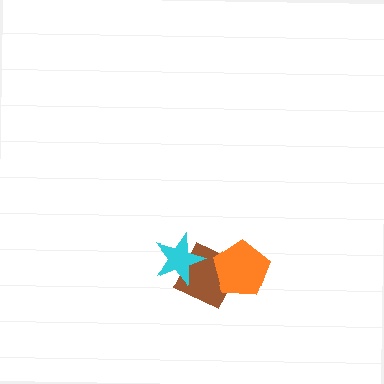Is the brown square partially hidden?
Yes, it is partially covered by another shape.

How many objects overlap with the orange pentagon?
1 object overlaps with the orange pentagon.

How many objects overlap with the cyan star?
1 object overlaps with the cyan star.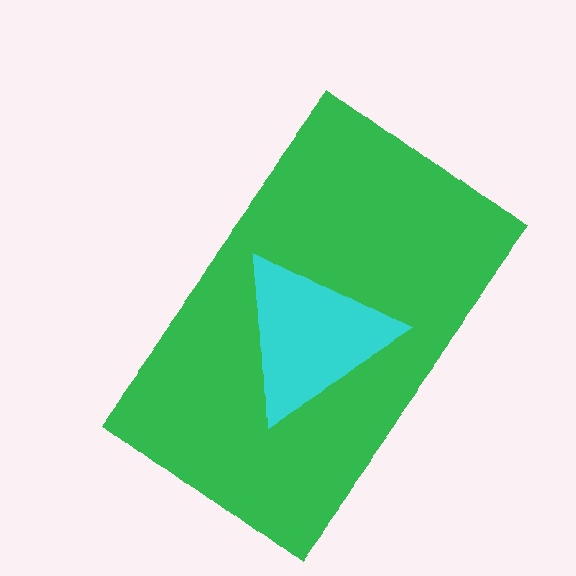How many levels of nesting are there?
2.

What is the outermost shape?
The green rectangle.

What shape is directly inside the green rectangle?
The cyan triangle.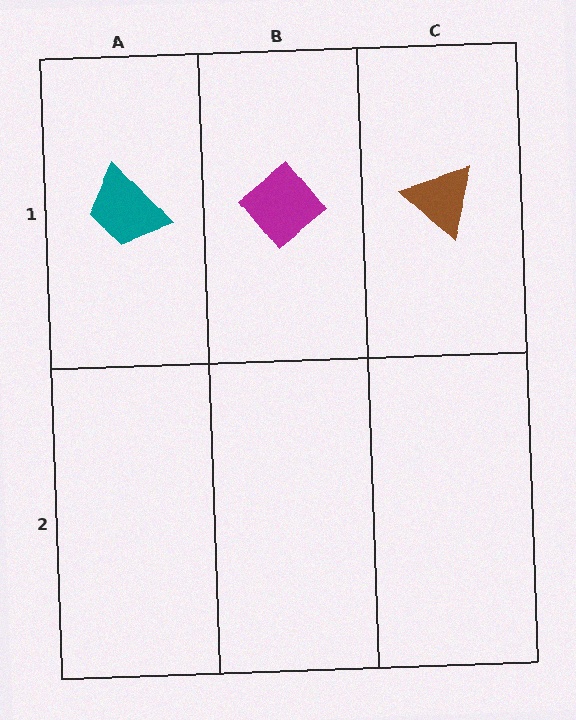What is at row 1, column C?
A brown triangle.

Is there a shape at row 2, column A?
No, that cell is empty.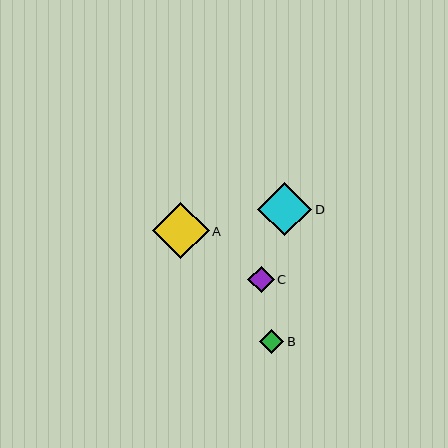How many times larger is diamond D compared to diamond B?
Diamond D is approximately 2.2 times the size of diamond B.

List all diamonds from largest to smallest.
From largest to smallest: A, D, C, B.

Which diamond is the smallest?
Diamond B is the smallest with a size of approximately 25 pixels.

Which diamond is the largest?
Diamond A is the largest with a size of approximately 57 pixels.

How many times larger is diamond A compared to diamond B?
Diamond A is approximately 2.3 times the size of diamond B.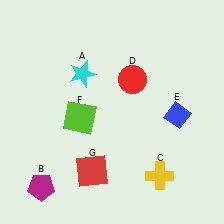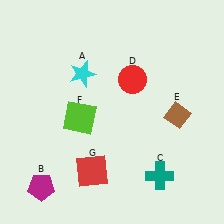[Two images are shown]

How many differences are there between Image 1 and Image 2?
There are 2 differences between the two images.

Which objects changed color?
C changed from yellow to teal. E changed from blue to brown.